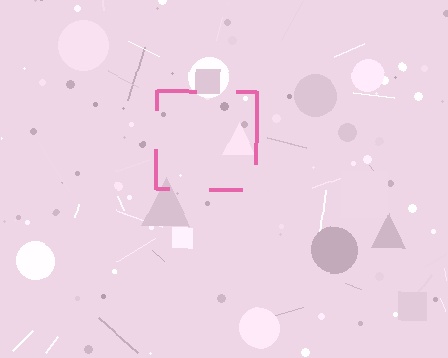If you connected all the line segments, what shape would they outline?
They would outline a square.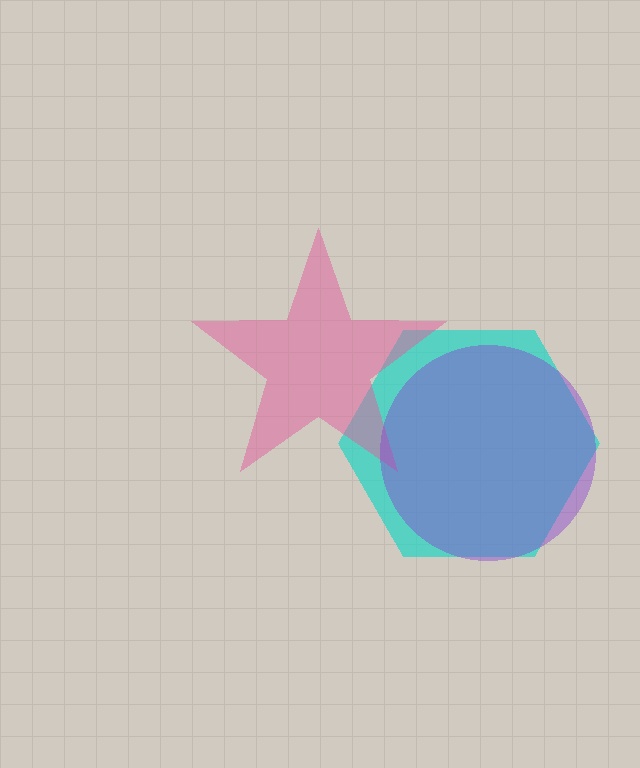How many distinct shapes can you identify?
There are 3 distinct shapes: a cyan hexagon, a pink star, a purple circle.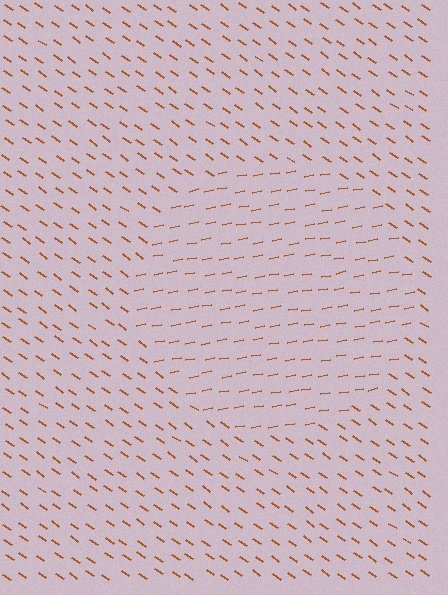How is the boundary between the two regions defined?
The boundary is defined purely by a change in line orientation (approximately 45 degrees difference). All lines are the same color and thickness.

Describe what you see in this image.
The image is filled with small brown line segments. A circle region in the image has lines oriented differently from the surrounding lines, creating a visible texture boundary.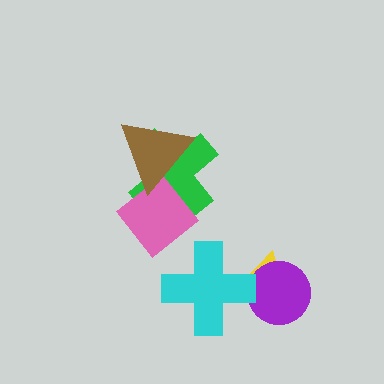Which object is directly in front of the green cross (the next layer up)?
The pink diamond is directly in front of the green cross.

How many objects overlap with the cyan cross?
1 object overlaps with the cyan cross.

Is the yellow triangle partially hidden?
Yes, it is partially covered by another shape.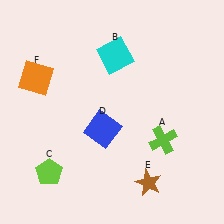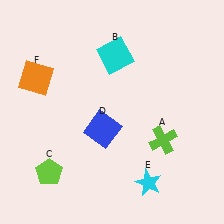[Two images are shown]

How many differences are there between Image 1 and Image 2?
There is 1 difference between the two images.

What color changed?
The star (E) changed from brown in Image 1 to cyan in Image 2.